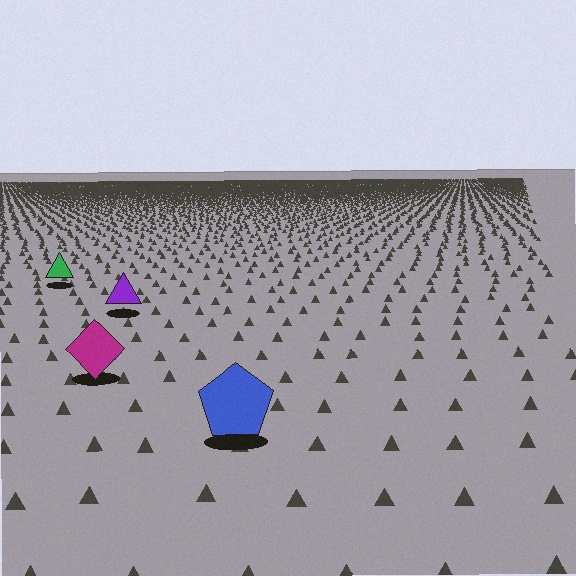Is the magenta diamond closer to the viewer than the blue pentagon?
No. The blue pentagon is closer — you can tell from the texture gradient: the ground texture is coarser near it.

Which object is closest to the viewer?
The blue pentagon is closest. The texture marks near it are larger and more spread out.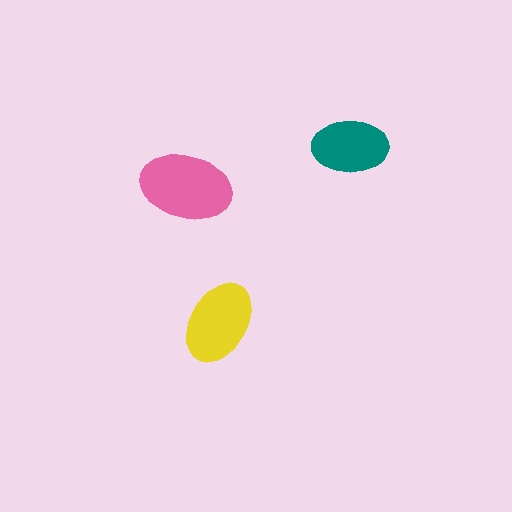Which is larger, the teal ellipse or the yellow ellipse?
The yellow one.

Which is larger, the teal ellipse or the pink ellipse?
The pink one.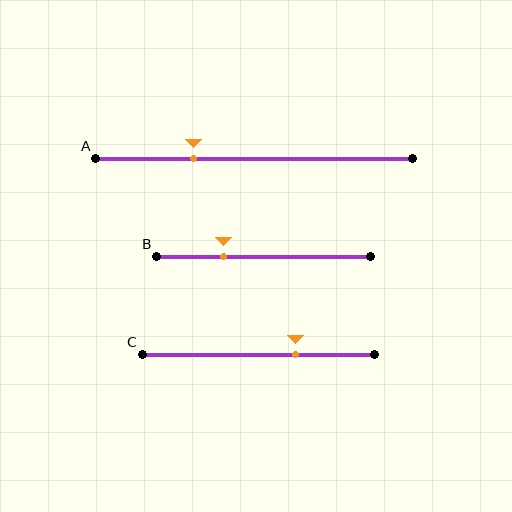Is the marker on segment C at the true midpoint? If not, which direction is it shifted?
No, the marker on segment C is shifted to the right by about 16% of the segment length.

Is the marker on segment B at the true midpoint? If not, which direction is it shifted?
No, the marker on segment B is shifted to the left by about 19% of the segment length.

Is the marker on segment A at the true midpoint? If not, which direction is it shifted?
No, the marker on segment A is shifted to the left by about 19% of the segment length.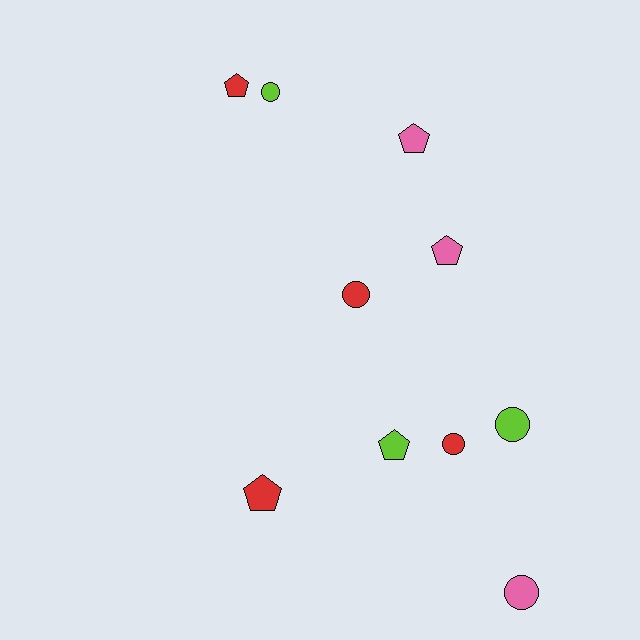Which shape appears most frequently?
Pentagon, with 5 objects.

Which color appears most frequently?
Red, with 4 objects.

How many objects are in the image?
There are 10 objects.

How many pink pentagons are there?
There are 2 pink pentagons.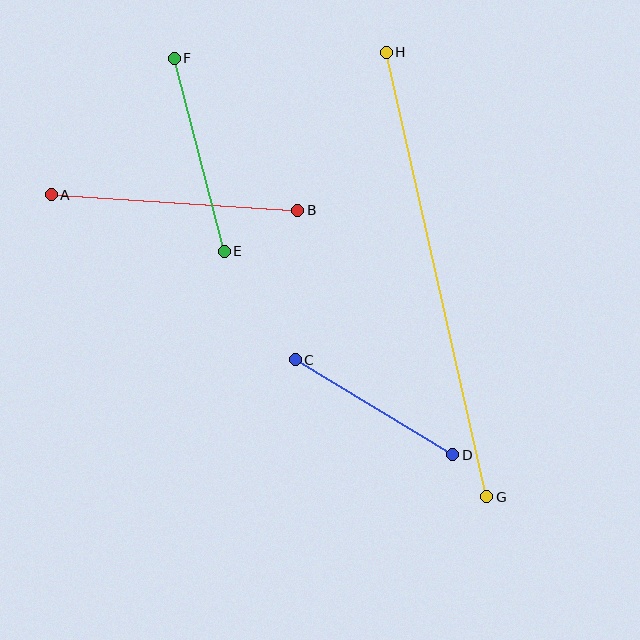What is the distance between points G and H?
The distance is approximately 456 pixels.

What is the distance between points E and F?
The distance is approximately 199 pixels.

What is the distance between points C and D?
The distance is approximately 184 pixels.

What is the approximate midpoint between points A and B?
The midpoint is at approximately (174, 203) pixels.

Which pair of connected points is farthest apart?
Points G and H are farthest apart.